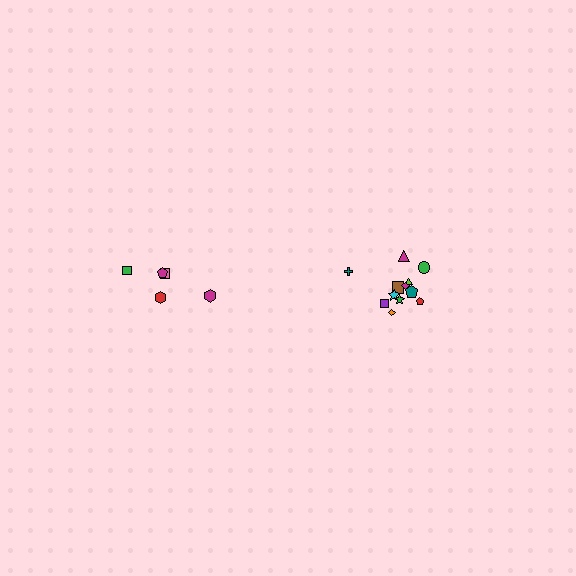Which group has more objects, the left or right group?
The right group.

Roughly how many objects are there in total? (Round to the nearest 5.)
Roughly 15 objects in total.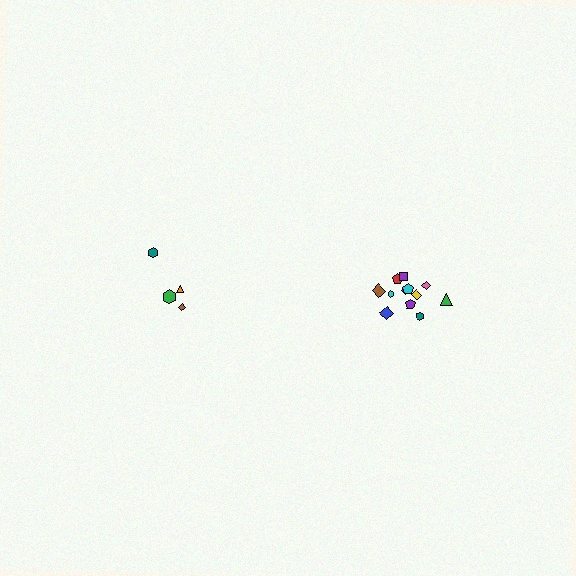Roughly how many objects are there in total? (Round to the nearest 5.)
Roughly 15 objects in total.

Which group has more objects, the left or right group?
The right group.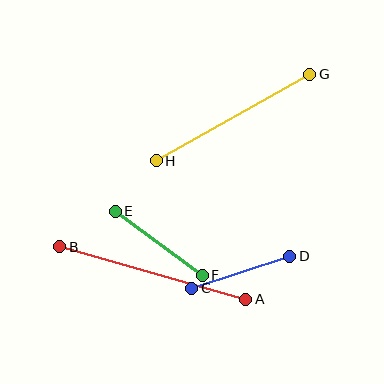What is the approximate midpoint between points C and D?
The midpoint is at approximately (241, 272) pixels.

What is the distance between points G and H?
The distance is approximately 177 pixels.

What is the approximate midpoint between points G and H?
The midpoint is at approximately (233, 118) pixels.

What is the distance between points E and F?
The distance is approximately 108 pixels.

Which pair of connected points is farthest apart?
Points A and B are farthest apart.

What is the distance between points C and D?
The distance is approximately 103 pixels.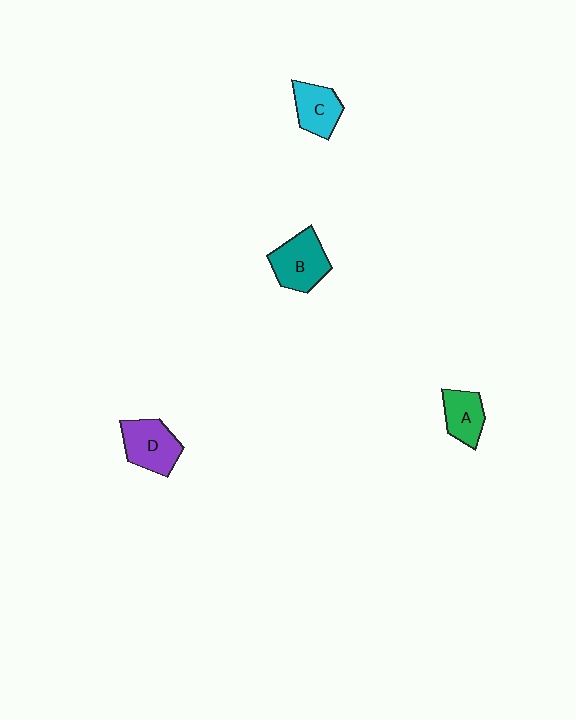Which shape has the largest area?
Shape B (teal).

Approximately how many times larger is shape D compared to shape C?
Approximately 1.2 times.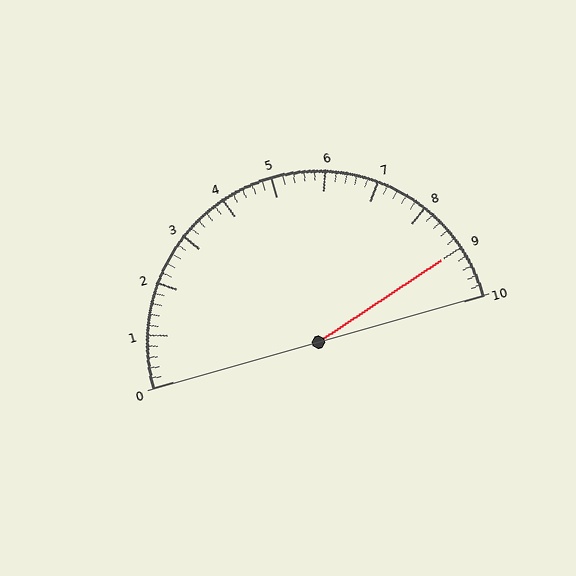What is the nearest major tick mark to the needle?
The nearest major tick mark is 9.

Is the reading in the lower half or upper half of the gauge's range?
The reading is in the upper half of the range (0 to 10).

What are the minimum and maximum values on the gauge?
The gauge ranges from 0 to 10.